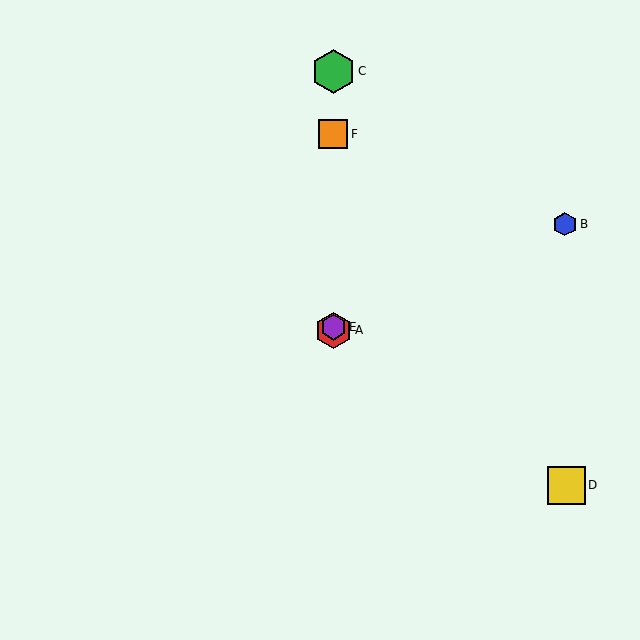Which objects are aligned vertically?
Objects A, C, E, F are aligned vertically.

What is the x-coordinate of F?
Object F is at x≈333.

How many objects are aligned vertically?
4 objects (A, C, E, F) are aligned vertically.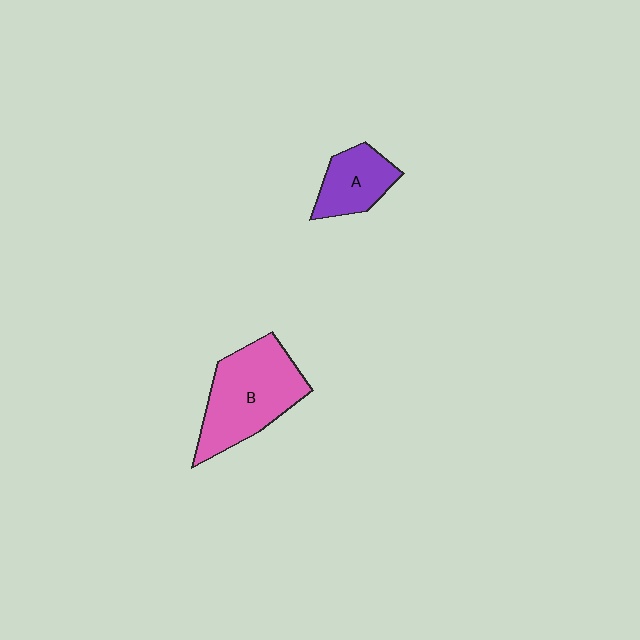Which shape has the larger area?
Shape B (pink).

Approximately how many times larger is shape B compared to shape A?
Approximately 1.9 times.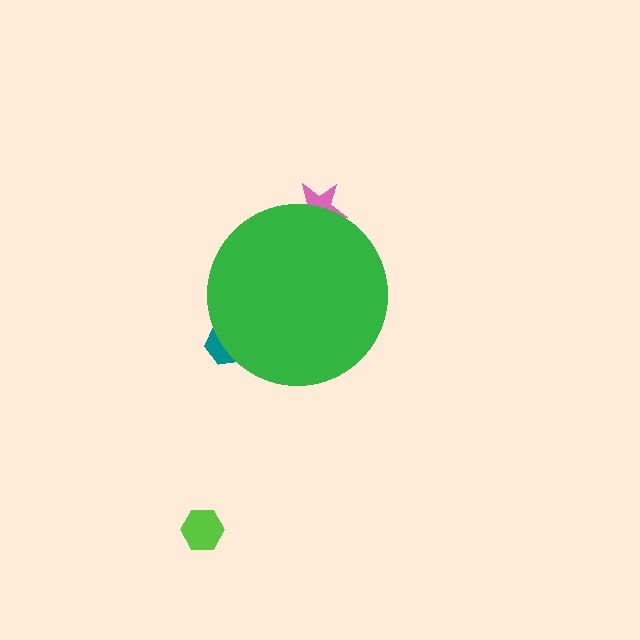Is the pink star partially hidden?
Yes, the pink star is partially hidden behind the green circle.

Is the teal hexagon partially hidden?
Yes, the teal hexagon is partially hidden behind the green circle.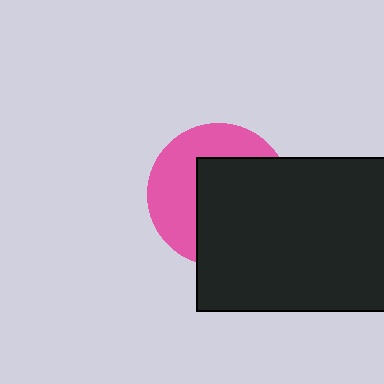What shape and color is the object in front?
The object in front is a black rectangle.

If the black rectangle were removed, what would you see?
You would see the complete pink circle.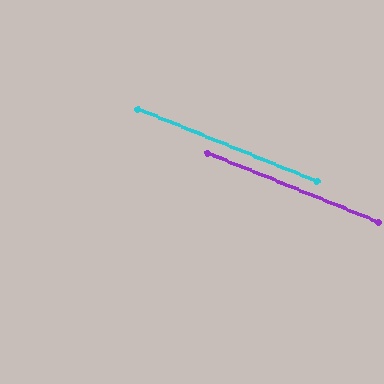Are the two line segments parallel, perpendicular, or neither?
Parallel — their directions differ by only 0.2°.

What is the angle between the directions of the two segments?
Approximately 0 degrees.